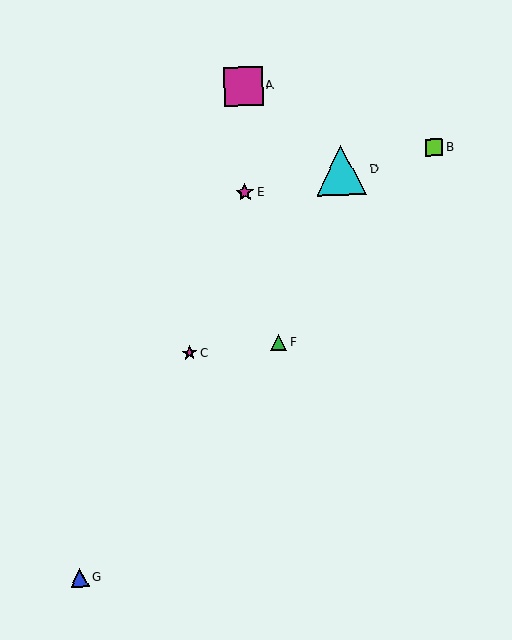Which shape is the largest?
The cyan triangle (labeled D) is the largest.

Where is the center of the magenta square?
The center of the magenta square is at (243, 87).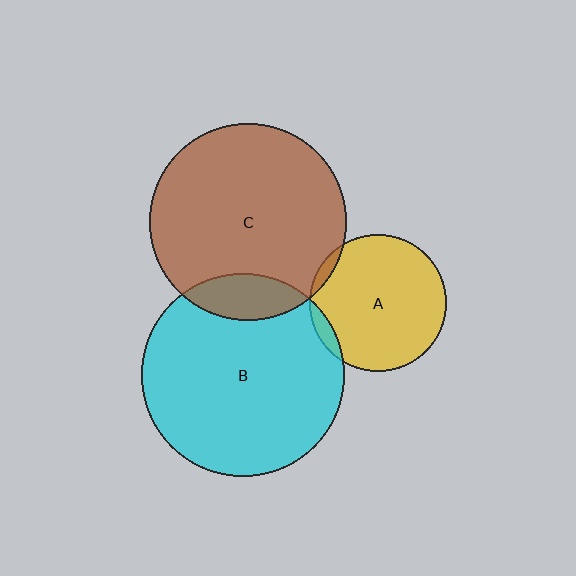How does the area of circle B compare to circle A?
Approximately 2.2 times.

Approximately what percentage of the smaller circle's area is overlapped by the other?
Approximately 5%.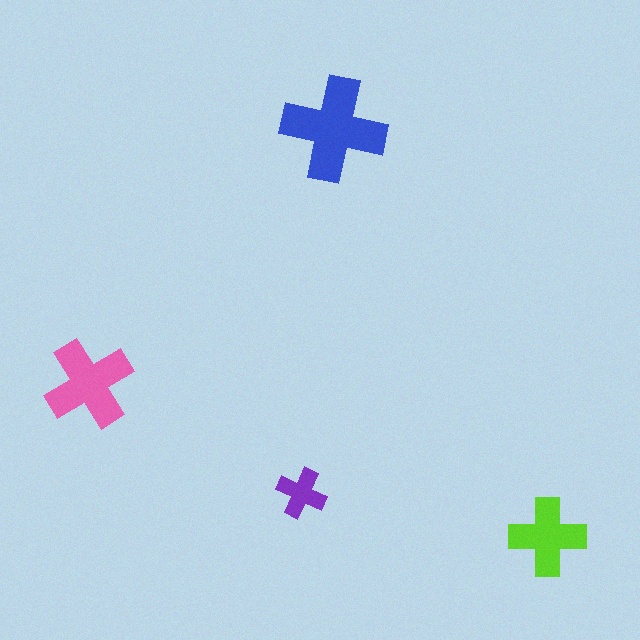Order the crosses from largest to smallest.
the blue one, the pink one, the lime one, the purple one.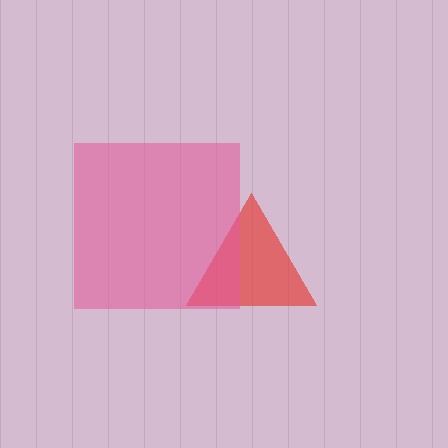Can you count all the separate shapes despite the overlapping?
Yes, there are 2 separate shapes.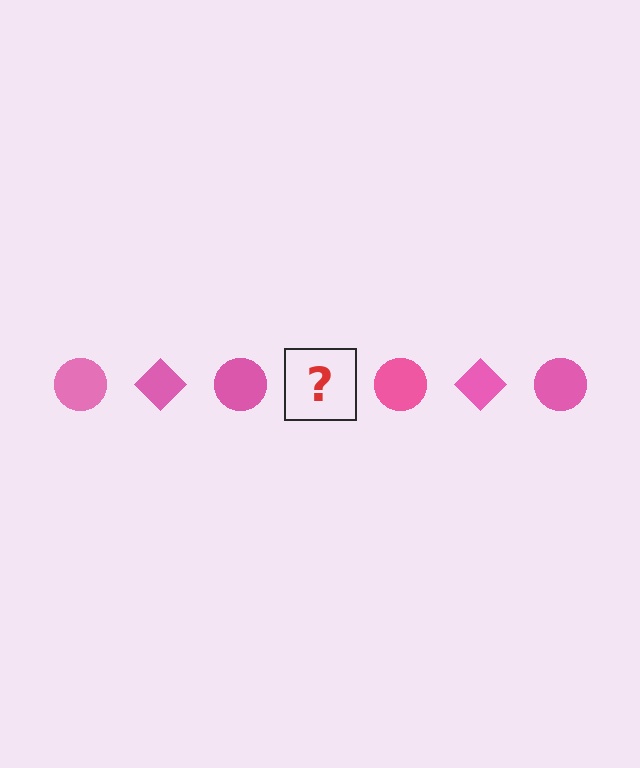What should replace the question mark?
The question mark should be replaced with a pink diamond.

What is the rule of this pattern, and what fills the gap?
The rule is that the pattern cycles through circle, diamond shapes in pink. The gap should be filled with a pink diamond.